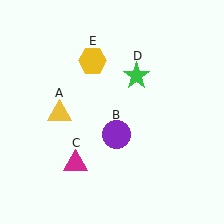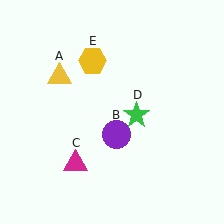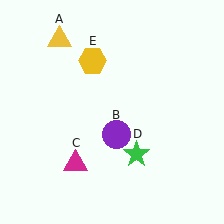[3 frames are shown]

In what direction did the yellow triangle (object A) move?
The yellow triangle (object A) moved up.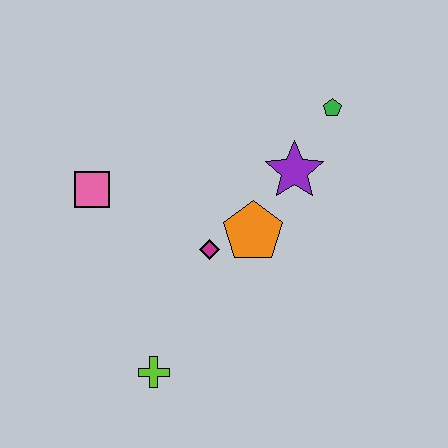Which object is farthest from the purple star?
The lime cross is farthest from the purple star.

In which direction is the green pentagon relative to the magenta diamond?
The green pentagon is above the magenta diamond.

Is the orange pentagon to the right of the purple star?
No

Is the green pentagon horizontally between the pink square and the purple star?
No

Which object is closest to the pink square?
The magenta diamond is closest to the pink square.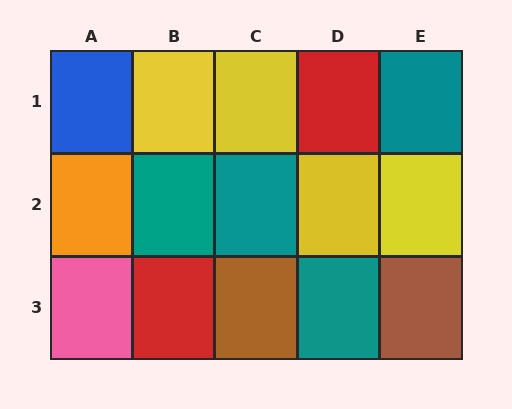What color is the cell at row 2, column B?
Teal.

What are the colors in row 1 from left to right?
Blue, yellow, yellow, red, teal.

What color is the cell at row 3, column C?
Brown.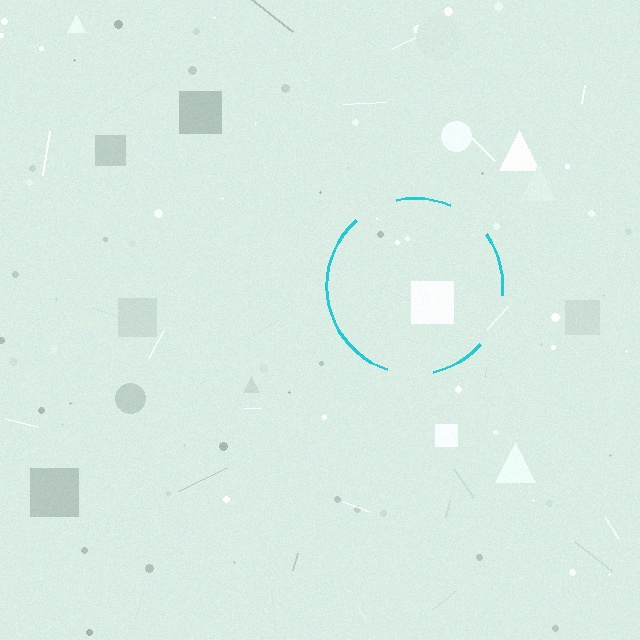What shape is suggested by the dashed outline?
The dashed outline suggests a circle.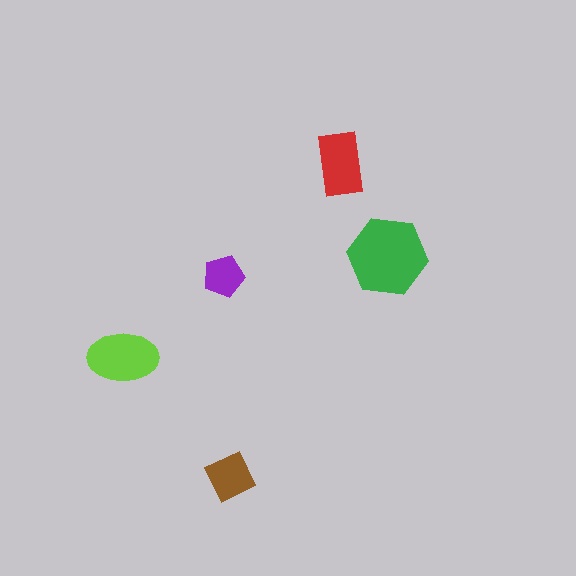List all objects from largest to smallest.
The green hexagon, the lime ellipse, the red rectangle, the brown square, the purple pentagon.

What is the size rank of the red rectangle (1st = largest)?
3rd.